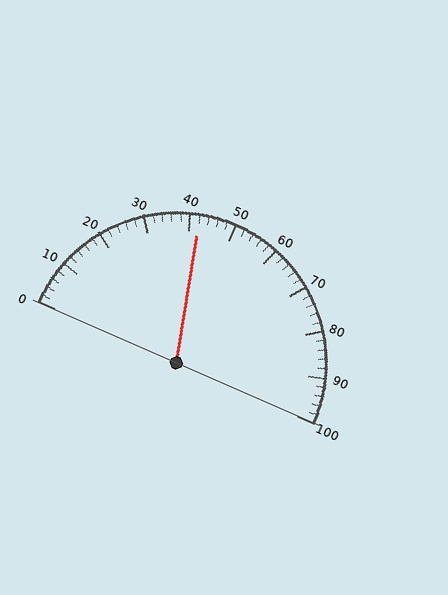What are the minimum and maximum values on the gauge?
The gauge ranges from 0 to 100.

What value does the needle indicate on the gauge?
The needle indicates approximately 42.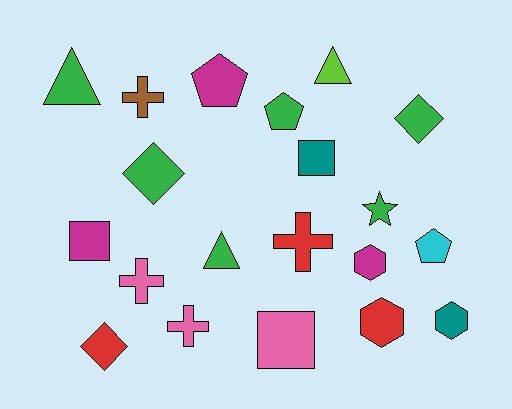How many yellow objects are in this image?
There are no yellow objects.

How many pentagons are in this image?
There are 3 pentagons.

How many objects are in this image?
There are 20 objects.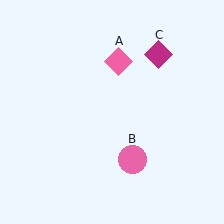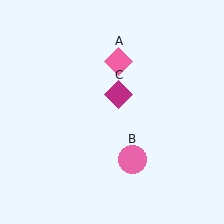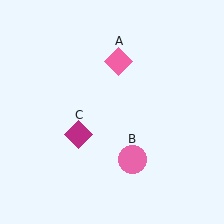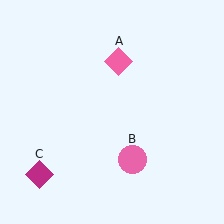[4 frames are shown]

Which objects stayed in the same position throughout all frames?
Pink diamond (object A) and pink circle (object B) remained stationary.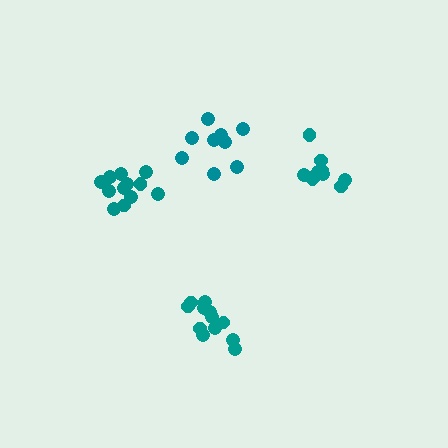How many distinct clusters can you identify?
There are 4 distinct clusters.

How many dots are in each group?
Group 1: 10 dots, Group 2: 10 dots, Group 3: 12 dots, Group 4: 13 dots (45 total).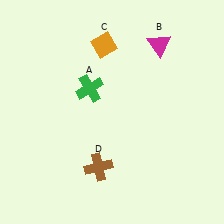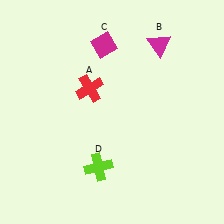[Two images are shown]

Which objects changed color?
A changed from green to red. C changed from orange to magenta. D changed from brown to lime.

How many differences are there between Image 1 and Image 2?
There are 3 differences between the two images.